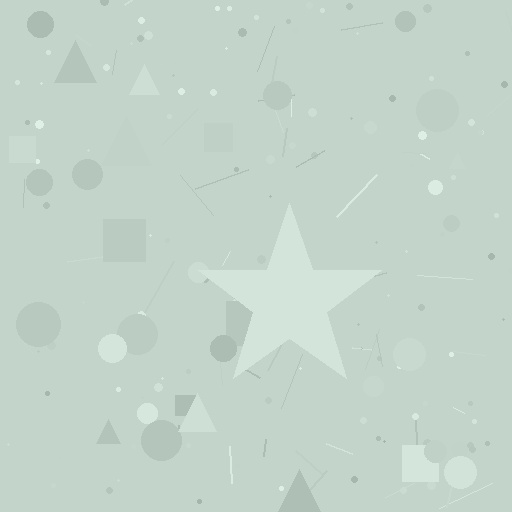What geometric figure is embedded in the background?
A star is embedded in the background.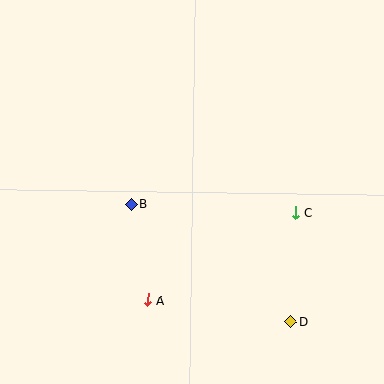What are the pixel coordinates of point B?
Point B is at (131, 205).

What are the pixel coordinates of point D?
Point D is at (291, 322).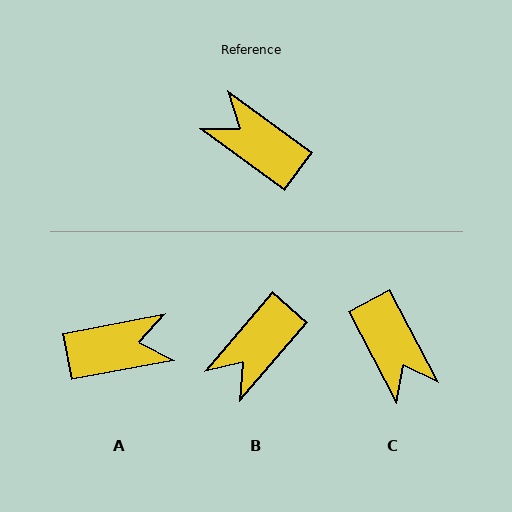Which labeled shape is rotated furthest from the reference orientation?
C, about 154 degrees away.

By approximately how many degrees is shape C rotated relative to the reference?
Approximately 154 degrees counter-clockwise.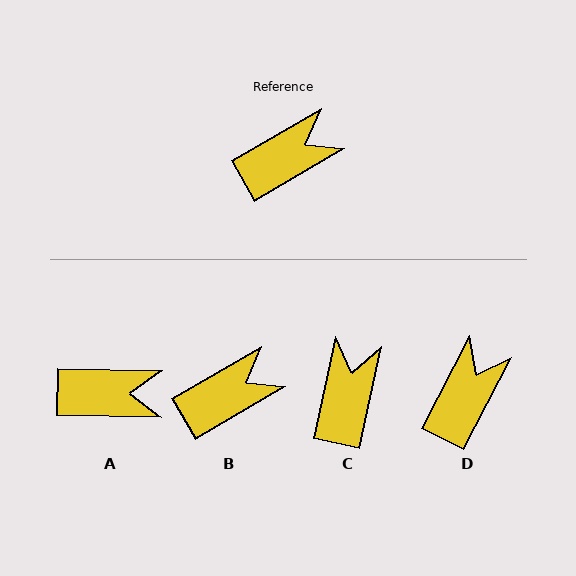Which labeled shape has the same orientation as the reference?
B.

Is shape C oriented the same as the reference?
No, it is off by about 47 degrees.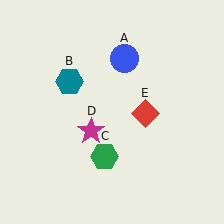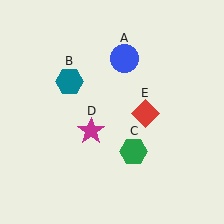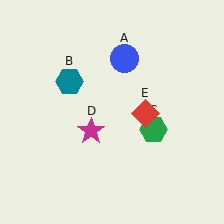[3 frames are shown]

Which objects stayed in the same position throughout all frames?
Blue circle (object A) and teal hexagon (object B) and magenta star (object D) and red diamond (object E) remained stationary.